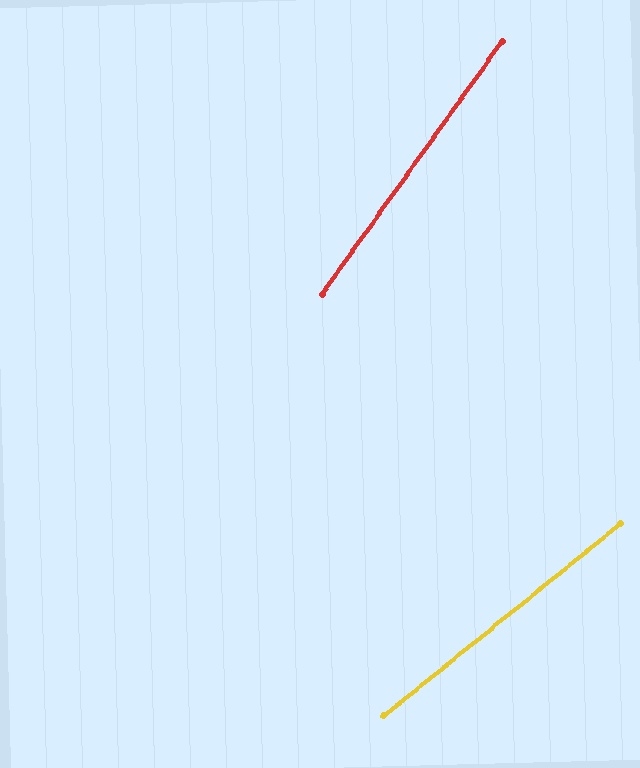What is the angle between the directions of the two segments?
Approximately 15 degrees.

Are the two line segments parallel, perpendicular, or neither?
Neither parallel nor perpendicular — they differ by about 15°.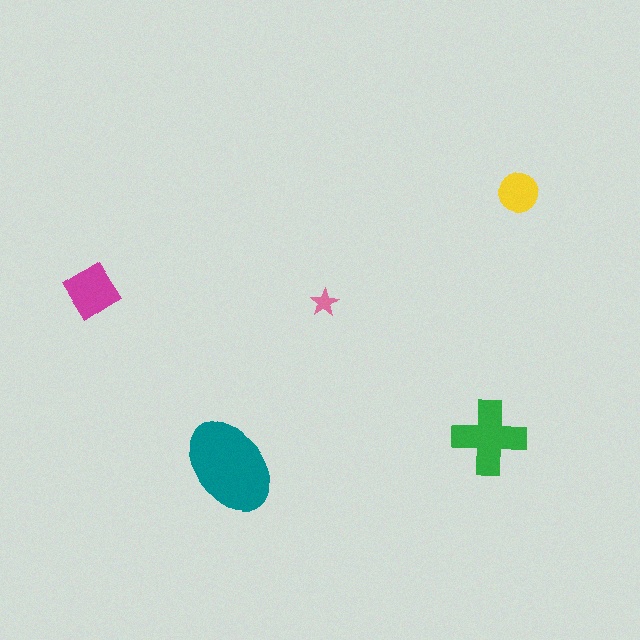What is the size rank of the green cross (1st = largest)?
2nd.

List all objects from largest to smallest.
The teal ellipse, the green cross, the magenta diamond, the yellow circle, the pink star.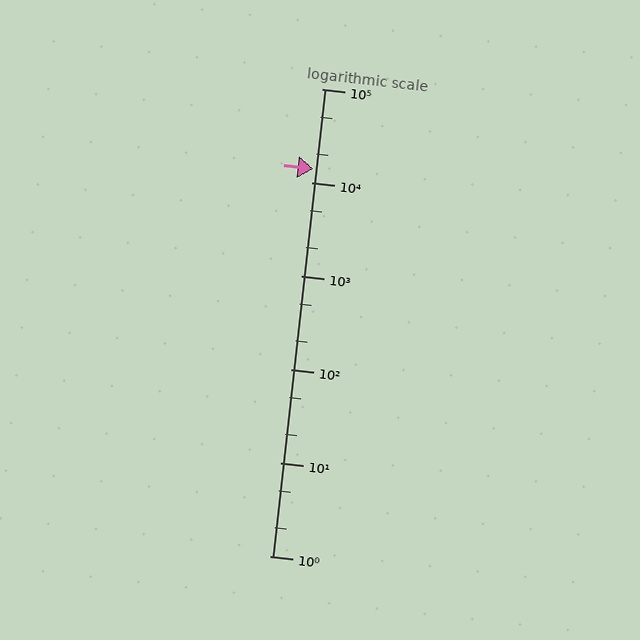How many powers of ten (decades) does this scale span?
The scale spans 5 decades, from 1 to 100000.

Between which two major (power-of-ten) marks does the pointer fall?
The pointer is between 10000 and 100000.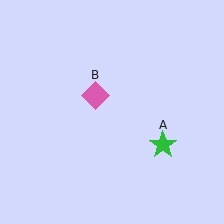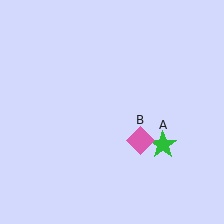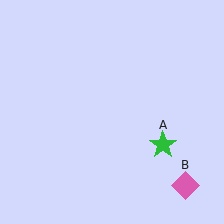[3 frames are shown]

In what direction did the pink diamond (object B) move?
The pink diamond (object B) moved down and to the right.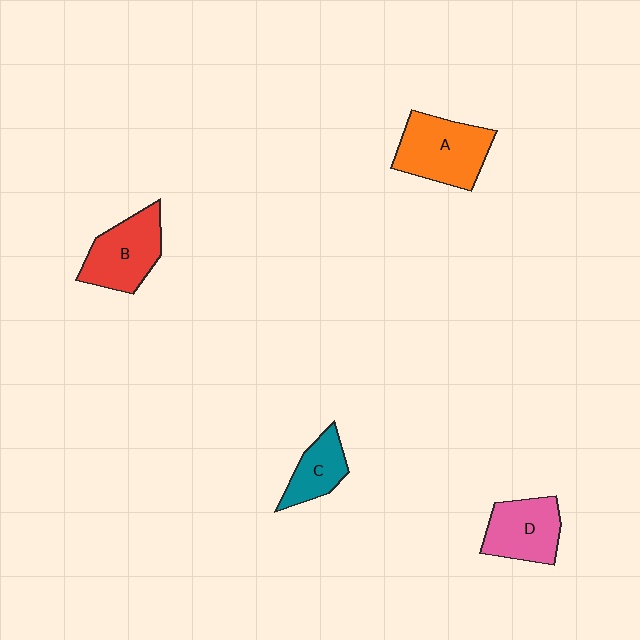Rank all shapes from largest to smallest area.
From largest to smallest: A (orange), B (red), D (pink), C (teal).